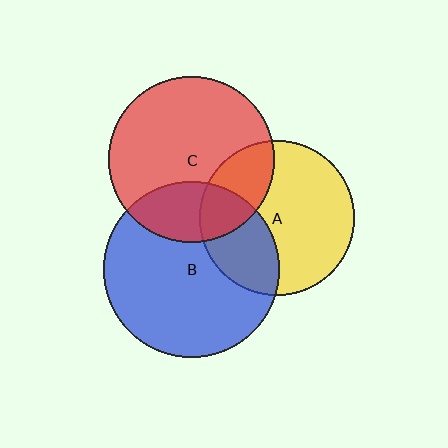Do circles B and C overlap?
Yes.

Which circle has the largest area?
Circle B (blue).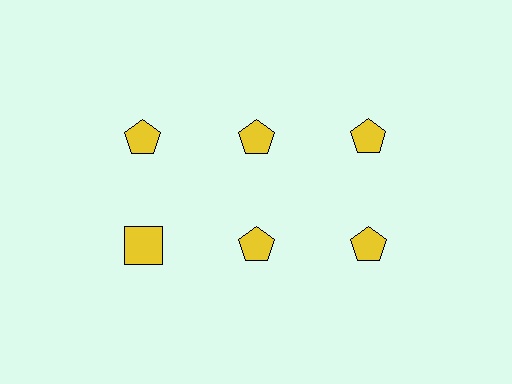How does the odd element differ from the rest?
It has a different shape: square instead of pentagon.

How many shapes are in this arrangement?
There are 6 shapes arranged in a grid pattern.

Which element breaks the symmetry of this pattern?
The yellow square in the second row, leftmost column breaks the symmetry. All other shapes are yellow pentagons.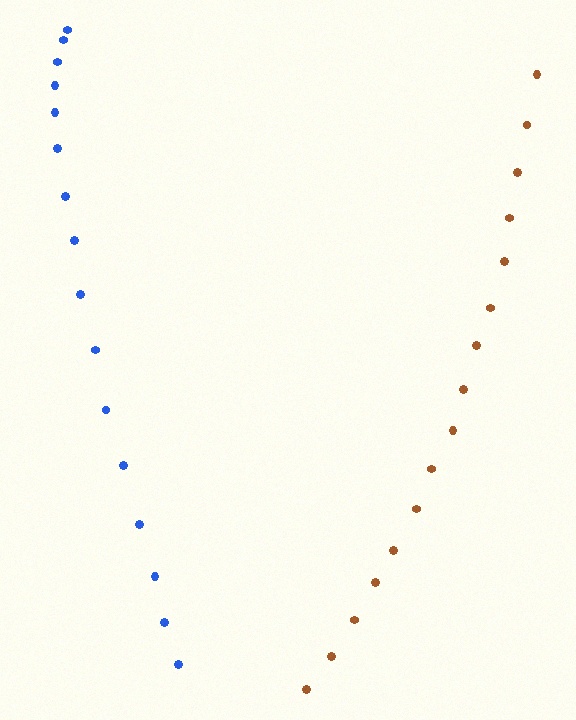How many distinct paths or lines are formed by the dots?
There are 2 distinct paths.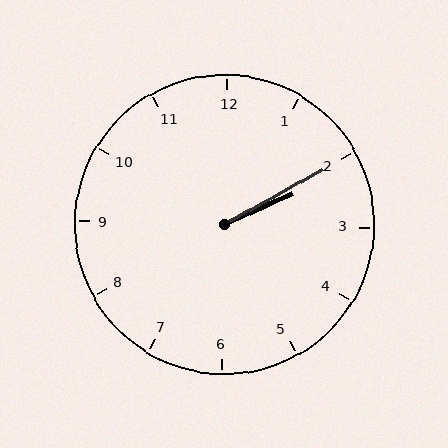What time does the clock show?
2:10.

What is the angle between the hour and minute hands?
Approximately 5 degrees.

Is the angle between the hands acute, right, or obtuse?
It is acute.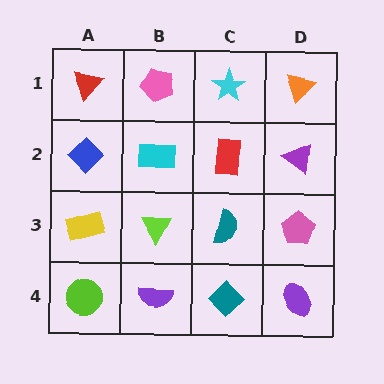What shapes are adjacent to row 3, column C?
A red rectangle (row 2, column C), a teal diamond (row 4, column C), a lime triangle (row 3, column B), a pink pentagon (row 3, column D).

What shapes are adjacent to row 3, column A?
A blue diamond (row 2, column A), a lime circle (row 4, column A), a lime triangle (row 3, column B).